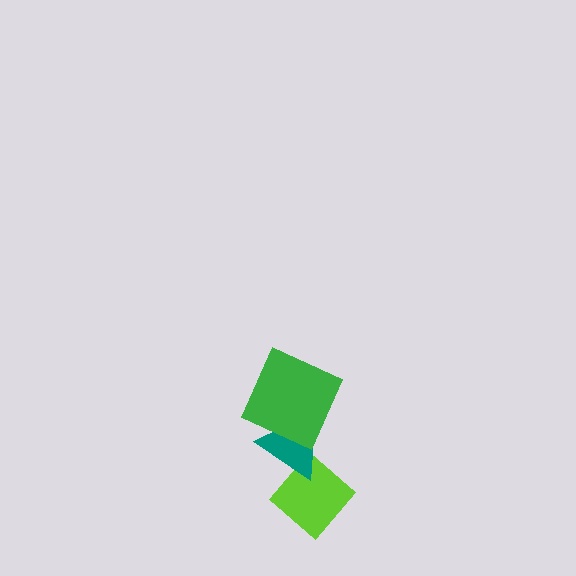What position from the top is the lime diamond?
The lime diamond is 3rd from the top.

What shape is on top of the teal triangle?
The green square is on top of the teal triangle.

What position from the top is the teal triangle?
The teal triangle is 2nd from the top.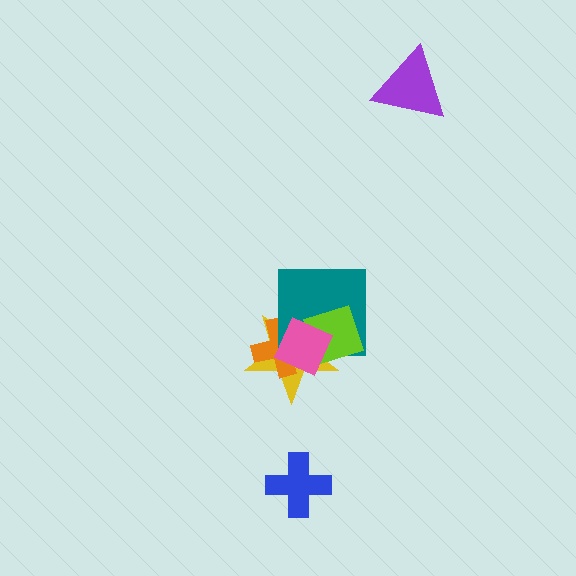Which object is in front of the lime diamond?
The pink diamond is in front of the lime diamond.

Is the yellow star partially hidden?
Yes, it is partially covered by another shape.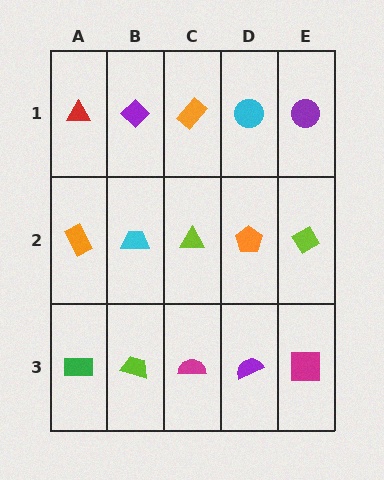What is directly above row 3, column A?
An orange rectangle.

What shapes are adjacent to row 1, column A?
An orange rectangle (row 2, column A), a purple diamond (row 1, column B).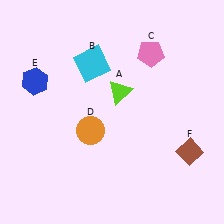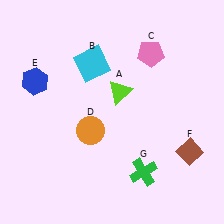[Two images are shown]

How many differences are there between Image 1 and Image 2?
There is 1 difference between the two images.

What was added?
A green cross (G) was added in Image 2.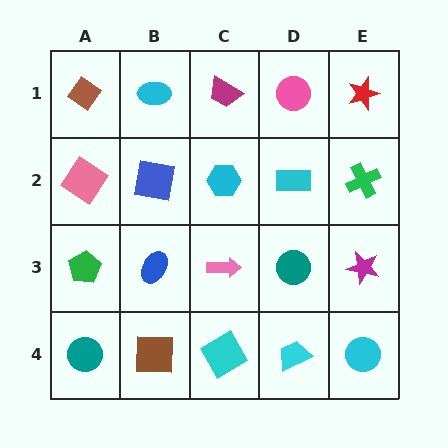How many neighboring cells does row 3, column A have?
3.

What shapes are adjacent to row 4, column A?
A green pentagon (row 3, column A), a brown square (row 4, column B).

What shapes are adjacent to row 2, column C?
A magenta trapezoid (row 1, column C), a pink arrow (row 3, column C), a blue square (row 2, column B), a cyan rectangle (row 2, column D).